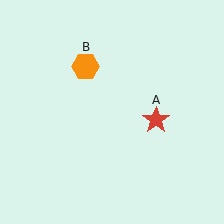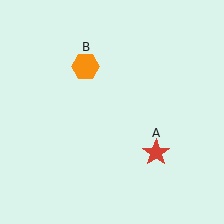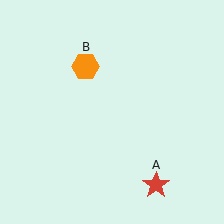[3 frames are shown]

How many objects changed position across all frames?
1 object changed position: red star (object A).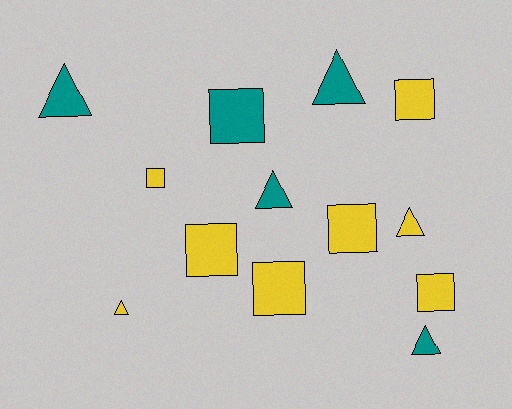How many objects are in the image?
There are 13 objects.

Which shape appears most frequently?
Square, with 7 objects.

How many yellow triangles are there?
There are 2 yellow triangles.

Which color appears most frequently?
Yellow, with 8 objects.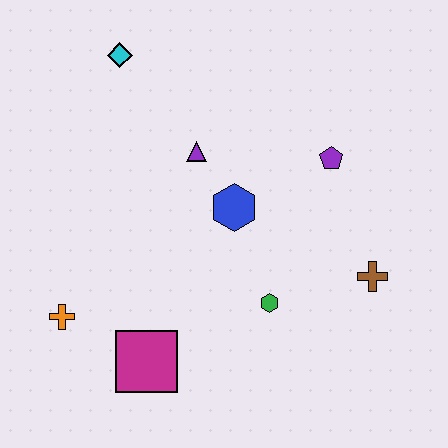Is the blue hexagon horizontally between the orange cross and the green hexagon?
Yes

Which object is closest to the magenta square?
The orange cross is closest to the magenta square.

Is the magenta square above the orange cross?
No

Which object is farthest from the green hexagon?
The cyan diamond is farthest from the green hexagon.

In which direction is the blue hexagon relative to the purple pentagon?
The blue hexagon is to the left of the purple pentagon.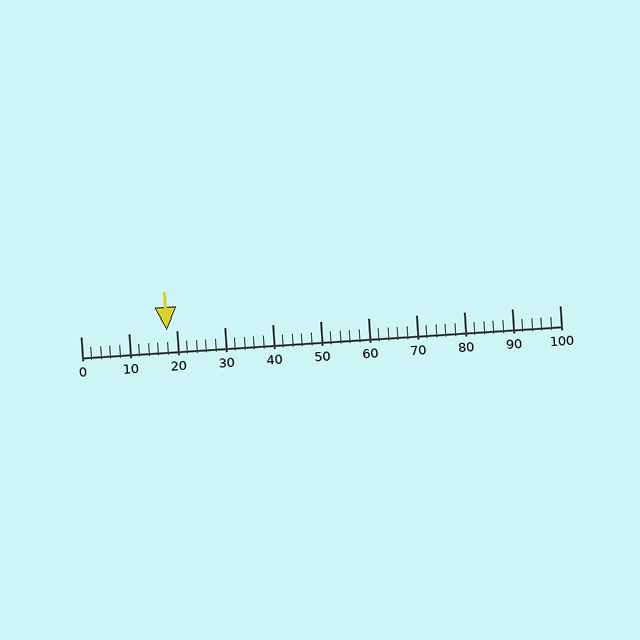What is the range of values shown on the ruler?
The ruler shows values from 0 to 100.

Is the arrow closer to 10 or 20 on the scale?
The arrow is closer to 20.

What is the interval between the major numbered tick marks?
The major tick marks are spaced 10 units apart.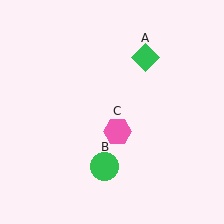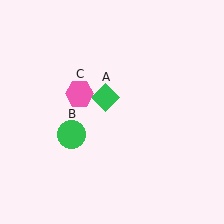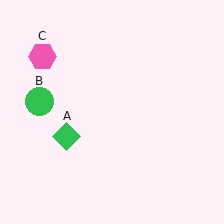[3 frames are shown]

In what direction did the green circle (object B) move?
The green circle (object B) moved up and to the left.